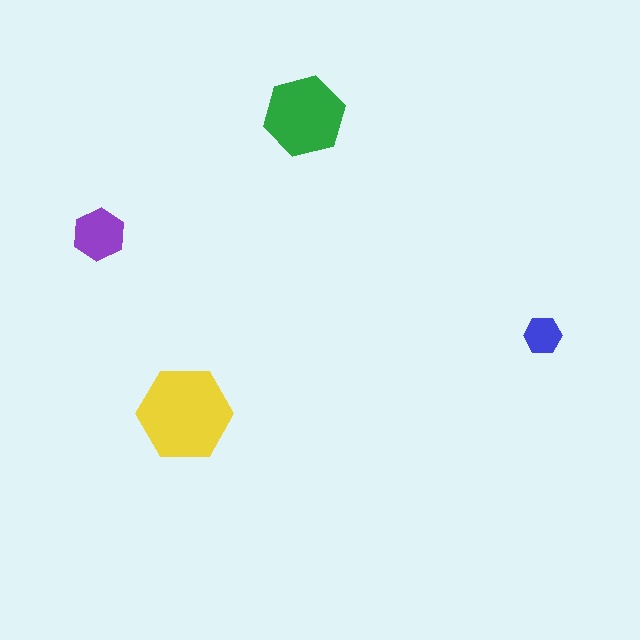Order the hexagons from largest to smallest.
the yellow one, the green one, the purple one, the blue one.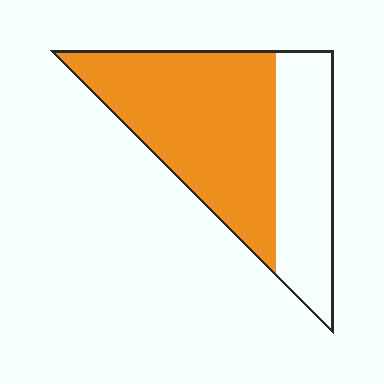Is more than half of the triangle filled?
Yes.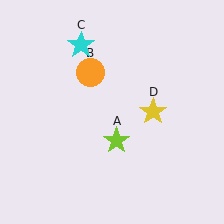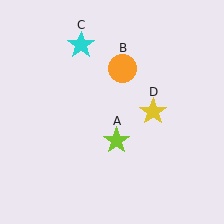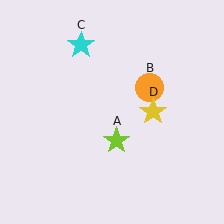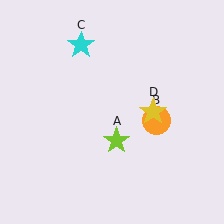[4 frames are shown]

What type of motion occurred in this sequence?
The orange circle (object B) rotated clockwise around the center of the scene.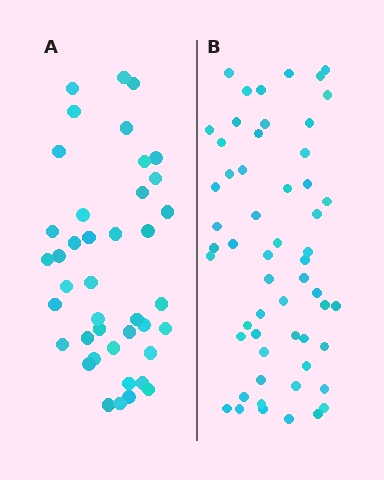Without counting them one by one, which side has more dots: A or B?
Region B (the right region) has more dots.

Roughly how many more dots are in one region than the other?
Region B has approximately 15 more dots than region A.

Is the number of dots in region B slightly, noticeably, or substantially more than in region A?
Region B has noticeably more, but not dramatically so. The ratio is roughly 1.4 to 1.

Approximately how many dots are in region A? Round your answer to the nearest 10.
About 40 dots. (The exact count is 41, which rounds to 40.)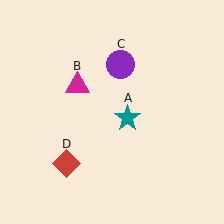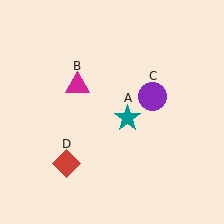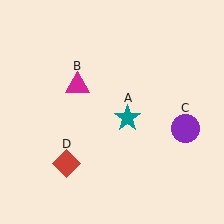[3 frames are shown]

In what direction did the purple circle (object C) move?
The purple circle (object C) moved down and to the right.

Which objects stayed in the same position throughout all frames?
Teal star (object A) and magenta triangle (object B) and red diamond (object D) remained stationary.